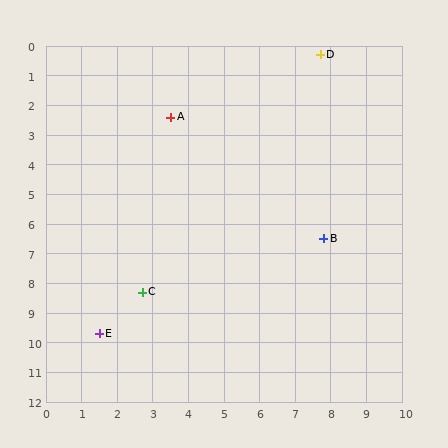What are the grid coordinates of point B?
Point B is at approximately (7.8, 6.5).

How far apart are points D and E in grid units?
Points D and E are about 11.3 grid units apart.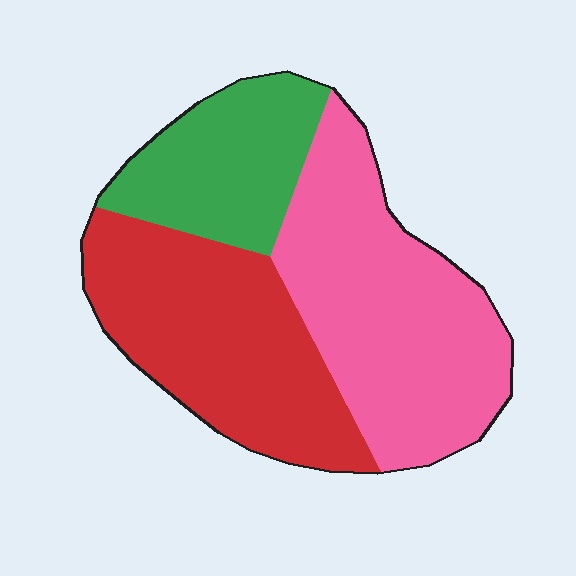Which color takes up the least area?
Green, at roughly 20%.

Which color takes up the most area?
Pink, at roughly 40%.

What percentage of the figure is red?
Red takes up about three eighths (3/8) of the figure.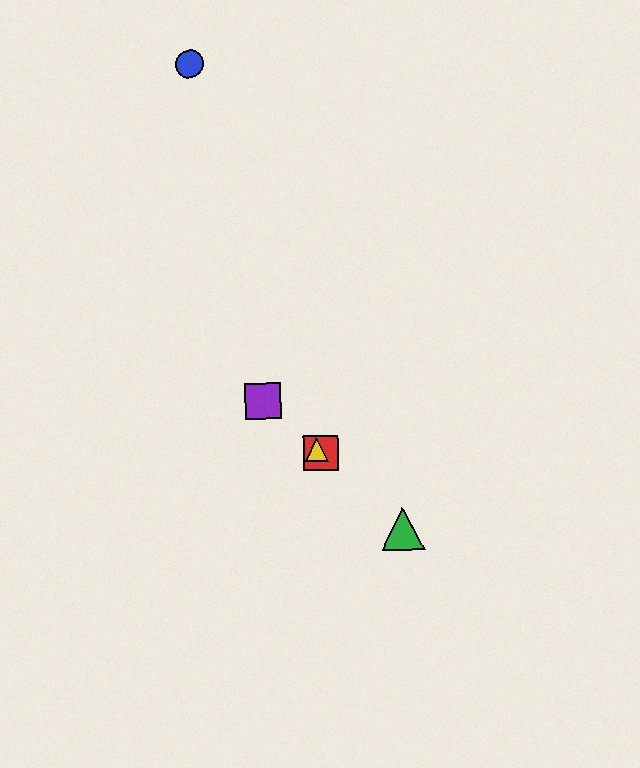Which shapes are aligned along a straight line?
The red square, the green triangle, the yellow triangle, the purple square are aligned along a straight line.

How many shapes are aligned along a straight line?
4 shapes (the red square, the green triangle, the yellow triangle, the purple square) are aligned along a straight line.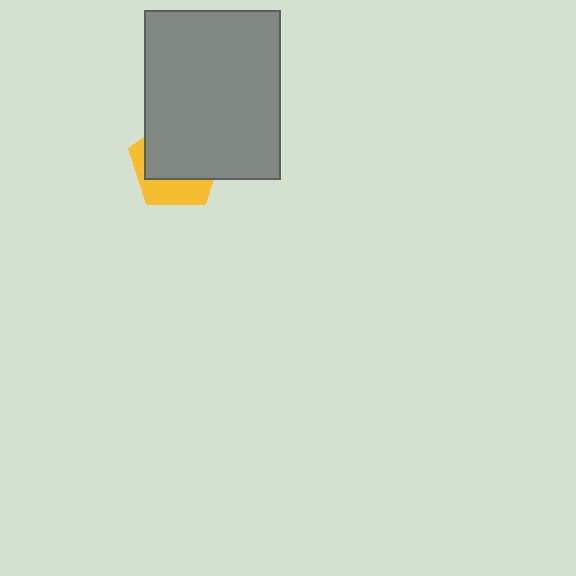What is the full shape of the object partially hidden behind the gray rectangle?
The partially hidden object is a yellow pentagon.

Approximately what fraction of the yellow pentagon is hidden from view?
Roughly 65% of the yellow pentagon is hidden behind the gray rectangle.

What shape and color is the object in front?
The object in front is a gray rectangle.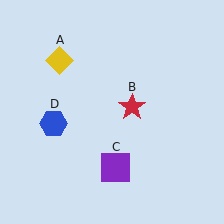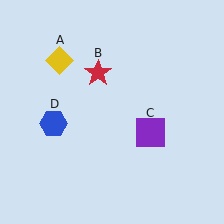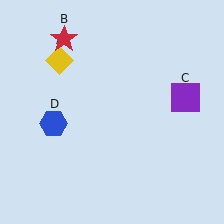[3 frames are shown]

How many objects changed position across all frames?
2 objects changed position: red star (object B), purple square (object C).